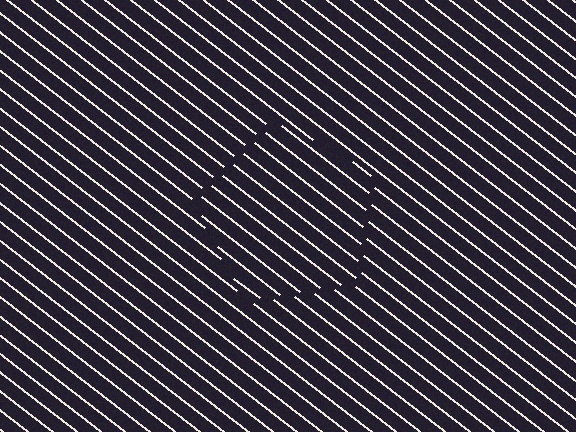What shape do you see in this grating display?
An illusory pentagon. The interior of the shape contains the same grating, shifted by half a period — the contour is defined by the phase discontinuity where line-ends from the inner and outer gratings abut.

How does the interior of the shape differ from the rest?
The interior of the shape contains the same grating, shifted by half a period — the contour is defined by the phase discontinuity where line-ends from the inner and outer gratings abut.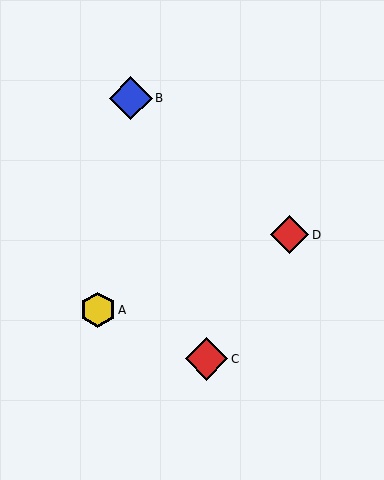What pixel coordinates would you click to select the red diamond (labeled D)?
Click at (289, 235) to select the red diamond D.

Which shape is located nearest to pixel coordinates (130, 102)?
The blue diamond (labeled B) at (131, 98) is nearest to that location.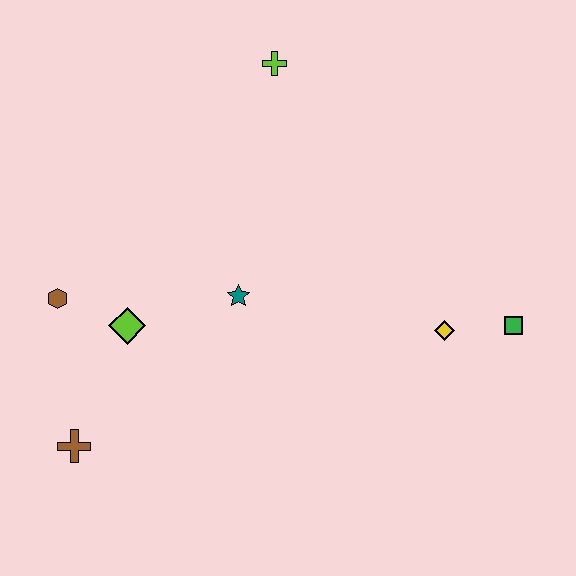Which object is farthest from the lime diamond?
The green square is farthest from the lime diamond.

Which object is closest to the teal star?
The lime diamond is closest to the teal star.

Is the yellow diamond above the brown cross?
Yes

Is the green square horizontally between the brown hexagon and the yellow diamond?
No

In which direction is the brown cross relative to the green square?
The brown cross is to the left of the green square.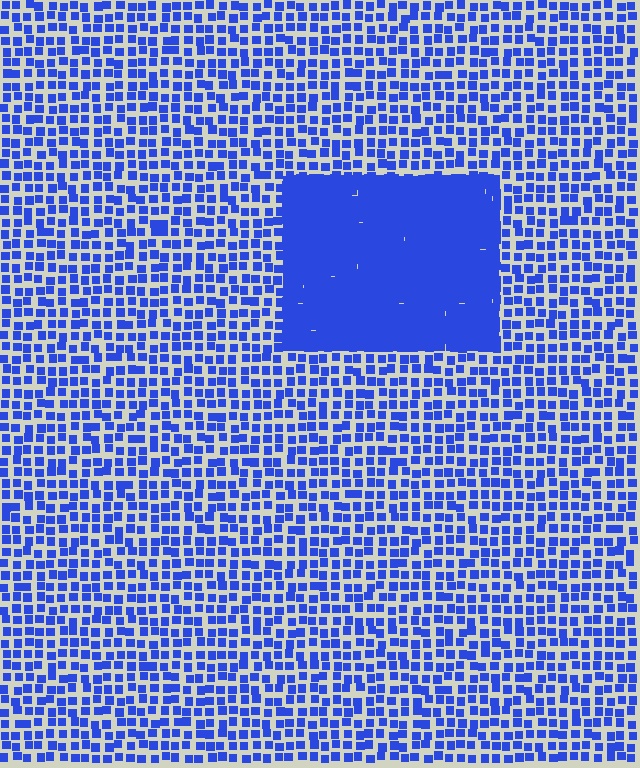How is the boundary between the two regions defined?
The boundary is defined by a change in element density (approximately 2.8x ratio). All elements are the same color, size, and shape.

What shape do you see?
I see a rectangle.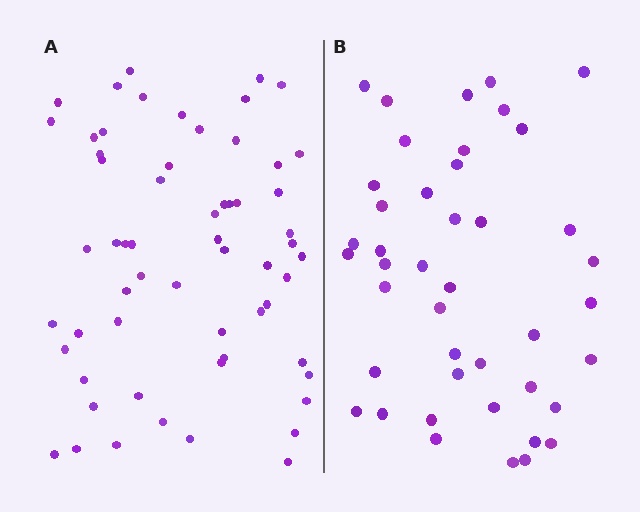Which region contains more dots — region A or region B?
Region A (the left region) has more dots.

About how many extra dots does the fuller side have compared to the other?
Region A has approximately 15 more dots than region B.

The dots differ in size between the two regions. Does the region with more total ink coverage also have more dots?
No. Region B has more total ink coverage because its dots are larger, but region A actually contains more individual dots. Total area can be misleading — the number of items is what matters here.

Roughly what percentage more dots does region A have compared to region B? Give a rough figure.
About 40% more.